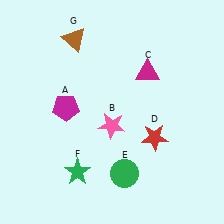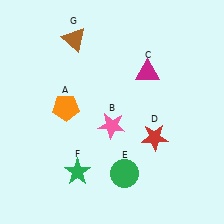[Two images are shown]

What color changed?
The pentagon (A) changed from magenta in Image 1 to orange in Image 2.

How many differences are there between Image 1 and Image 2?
There is 1 difference between the two images.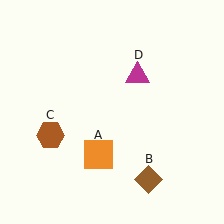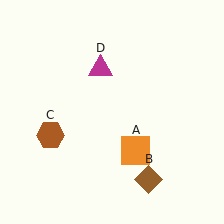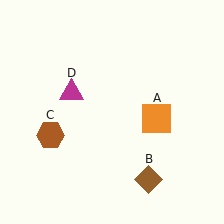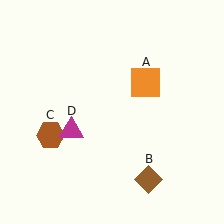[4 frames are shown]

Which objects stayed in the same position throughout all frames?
Brown diamond (object B) and brown hexagon (object C) remained stationary.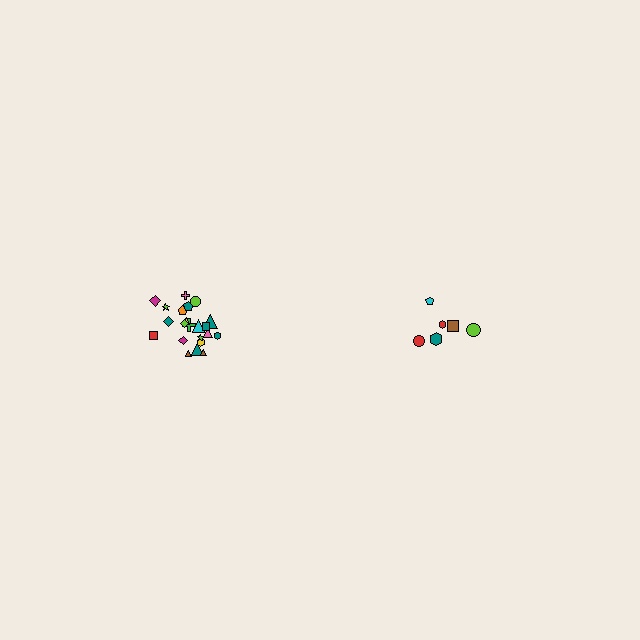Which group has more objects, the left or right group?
The left group.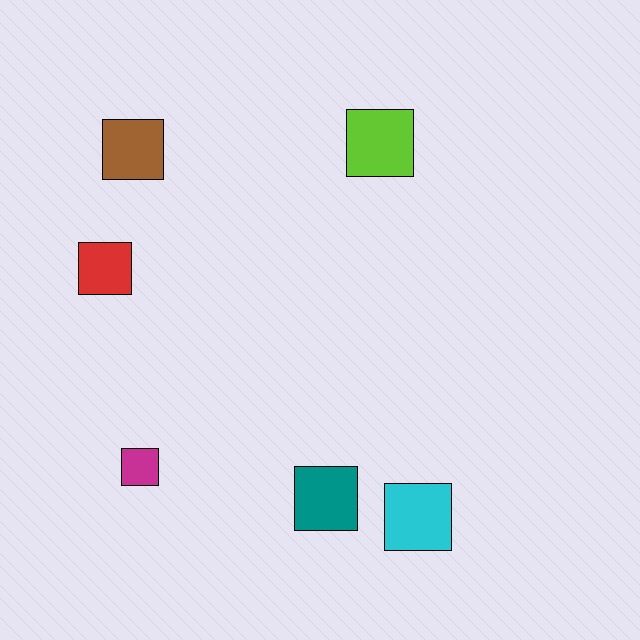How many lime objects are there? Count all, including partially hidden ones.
There is 1 lime object.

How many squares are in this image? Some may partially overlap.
There are 6 squares.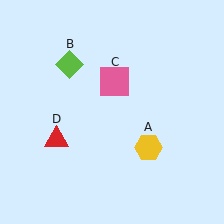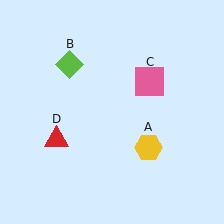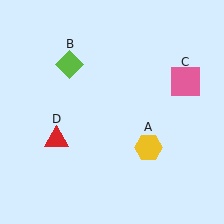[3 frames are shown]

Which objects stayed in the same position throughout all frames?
Yellow hexagon (object A) and lime diamond (object B) and red triangle (object D) remained stationary.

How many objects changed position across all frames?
1 object changed position: pink square (object C).